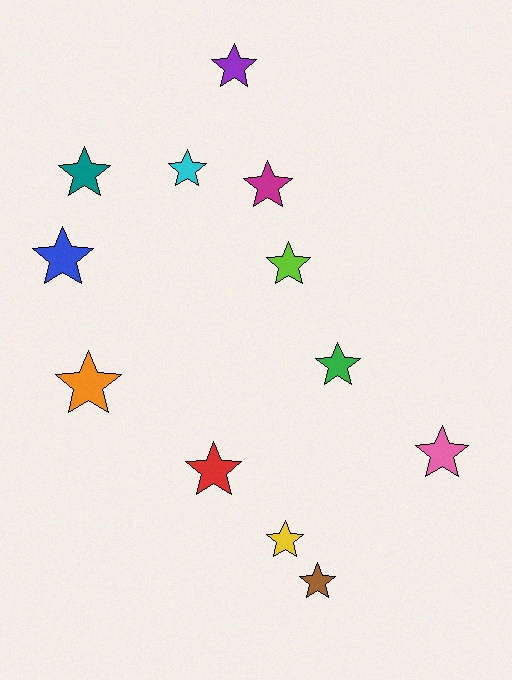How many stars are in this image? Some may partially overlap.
There are 12 stars.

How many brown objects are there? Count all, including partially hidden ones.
There is 1 brown object.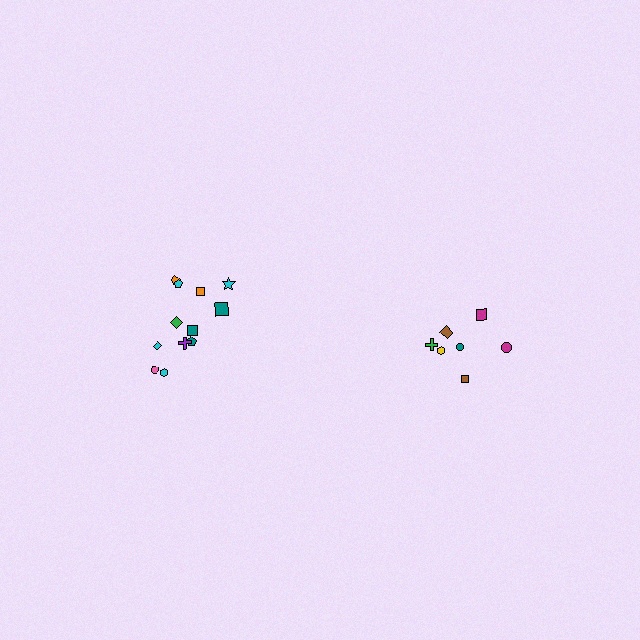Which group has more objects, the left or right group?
The left group.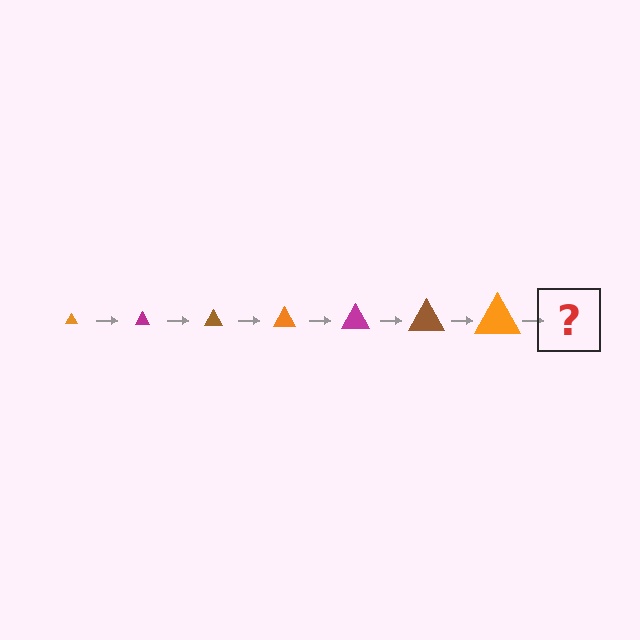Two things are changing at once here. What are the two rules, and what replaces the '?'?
The two rules are that the triangle grows larger each step and the color cycles through orange, magenta, and brown. The '?' should be a magenta triangle, larger than the previous one.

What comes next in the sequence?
The next element should be a magenta triangle, larger than the previous one.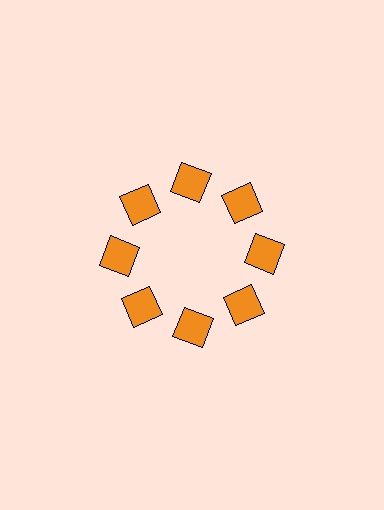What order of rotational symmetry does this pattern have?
This pattern has 8-fold rotational symmetry.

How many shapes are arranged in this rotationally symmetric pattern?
There are 8 shapes, arranged in 8 groups of 1.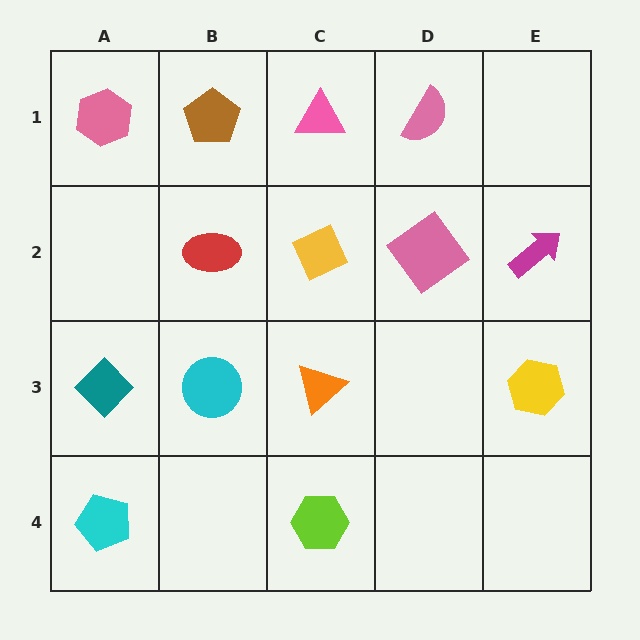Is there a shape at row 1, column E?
No, that cell is empty.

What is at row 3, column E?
A yellow hexagon.